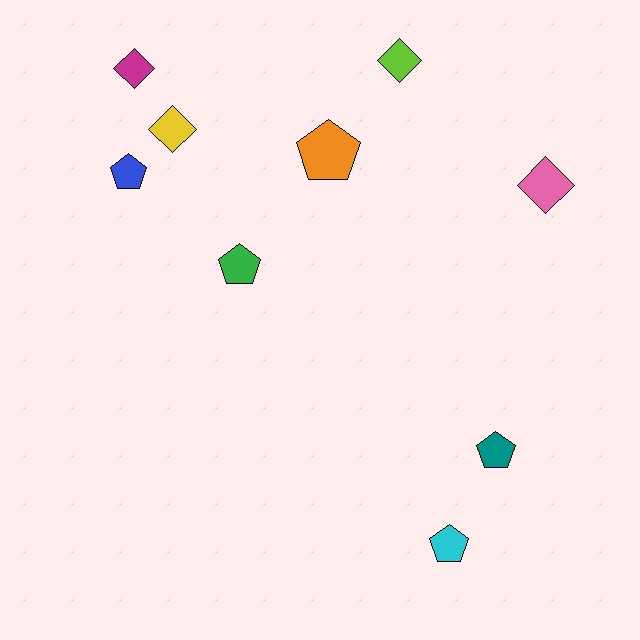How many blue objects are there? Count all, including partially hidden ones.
There is 1 blue object.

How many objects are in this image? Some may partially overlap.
There are 9 objects.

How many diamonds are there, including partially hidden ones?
There are 4 diamonds.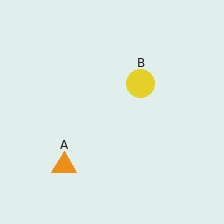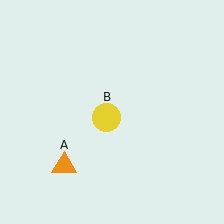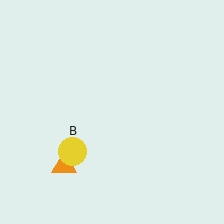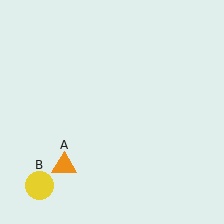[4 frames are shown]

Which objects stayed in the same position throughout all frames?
Orange triangle (object A) remained stationary.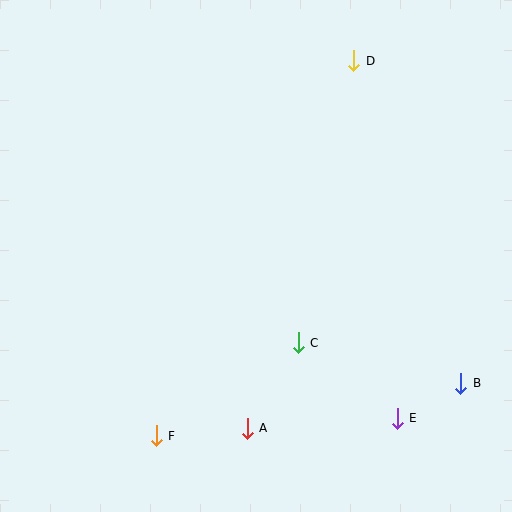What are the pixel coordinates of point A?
Point A is at (247, 428).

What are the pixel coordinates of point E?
Point E is at (397, 418).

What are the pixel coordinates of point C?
Point C is at (298, 343).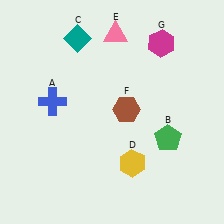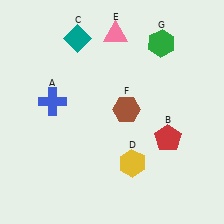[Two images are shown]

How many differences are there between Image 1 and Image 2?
There are 2 differences between the two images.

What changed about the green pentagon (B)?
In Image 1, B is green. In Image 2, it changed to red.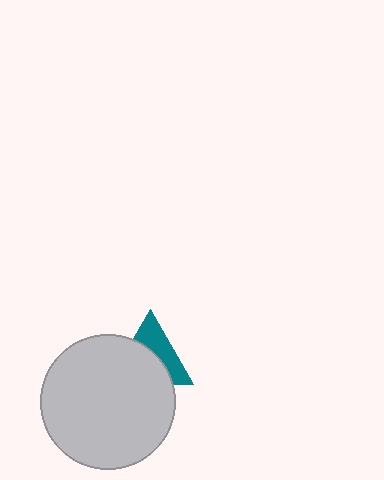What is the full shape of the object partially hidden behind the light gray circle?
The partially hidden object is a teal triangle.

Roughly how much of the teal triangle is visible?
A small part of it is visible (roughly 44%).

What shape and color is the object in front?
The object in front is a light gray circle.